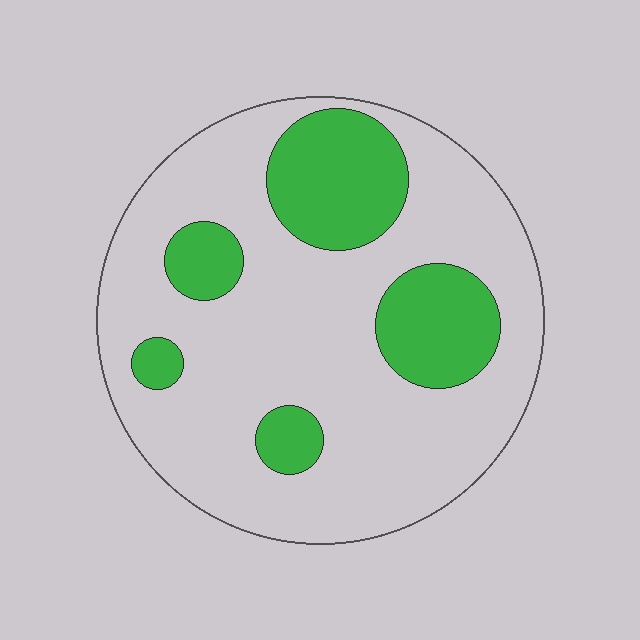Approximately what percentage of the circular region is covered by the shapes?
Approximately 25%.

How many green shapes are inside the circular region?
5.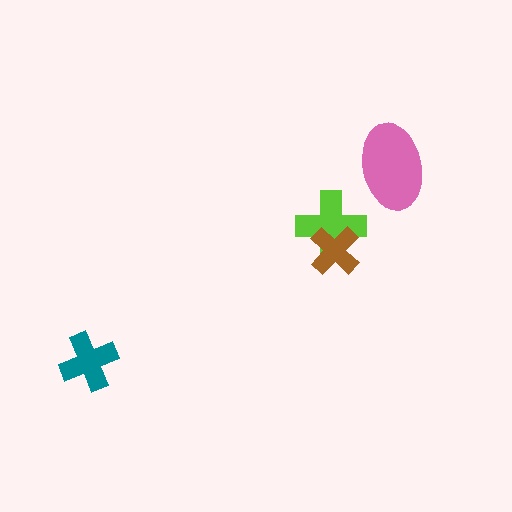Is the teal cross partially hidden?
No, no other shape covers it.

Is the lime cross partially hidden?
Yes, it is partially covered by another shape.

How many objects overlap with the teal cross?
0 objects overlap with the teal cross.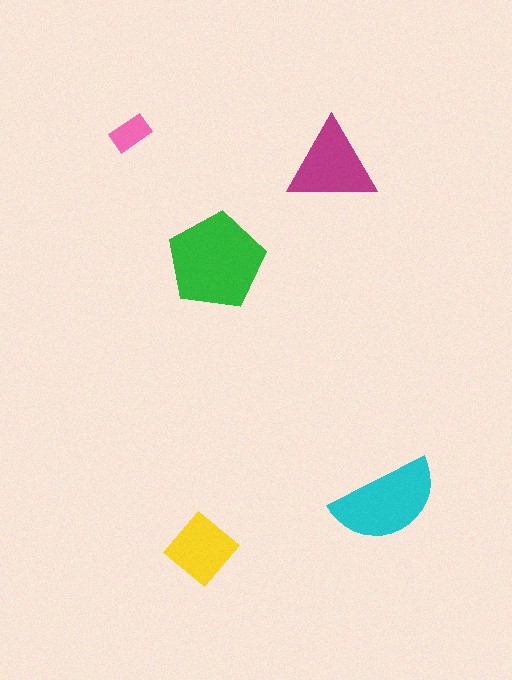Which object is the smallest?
The pink rectangle.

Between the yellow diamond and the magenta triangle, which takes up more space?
The magenta triangle.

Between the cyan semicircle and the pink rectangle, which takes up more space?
The cyan semicircle.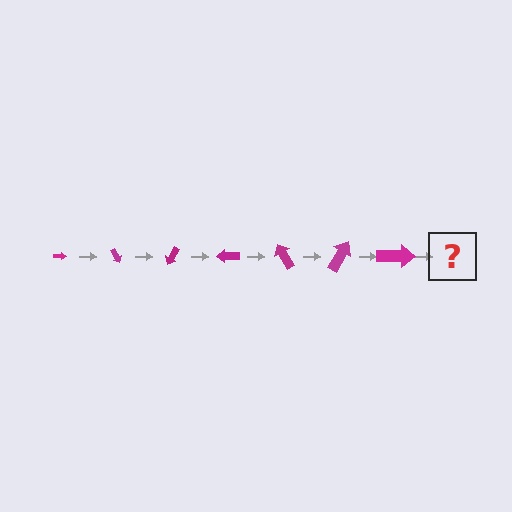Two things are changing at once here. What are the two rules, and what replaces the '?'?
The two rules are that the arrow grows larger each step and it rotates 60 degrees each step. The '?' should be an arrow, larger than the previous one and rotated 420 degrees from the start.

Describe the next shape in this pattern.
It should be an arrow, larger than the previous one and rotated 420 degrees from the start.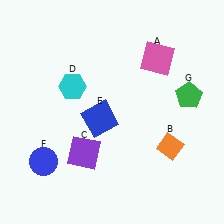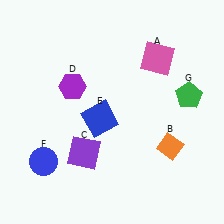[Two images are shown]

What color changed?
The hexagon (D) changed from cyan in Image 1 to purple in Image 2.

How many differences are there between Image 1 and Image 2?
There is 1 difference between the two images.